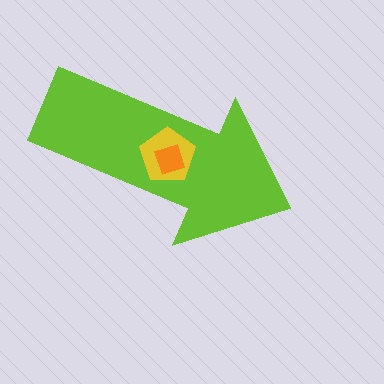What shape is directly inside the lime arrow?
The yellow pentagon.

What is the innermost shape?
The orange square.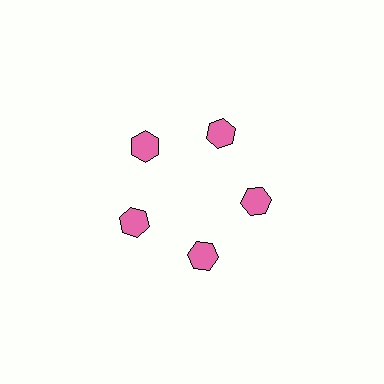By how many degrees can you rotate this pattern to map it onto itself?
The pattern maps onto itself every 72 degrees of rotation.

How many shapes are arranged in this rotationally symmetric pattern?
There are 5 shapes, arranged in 5 groups of 1.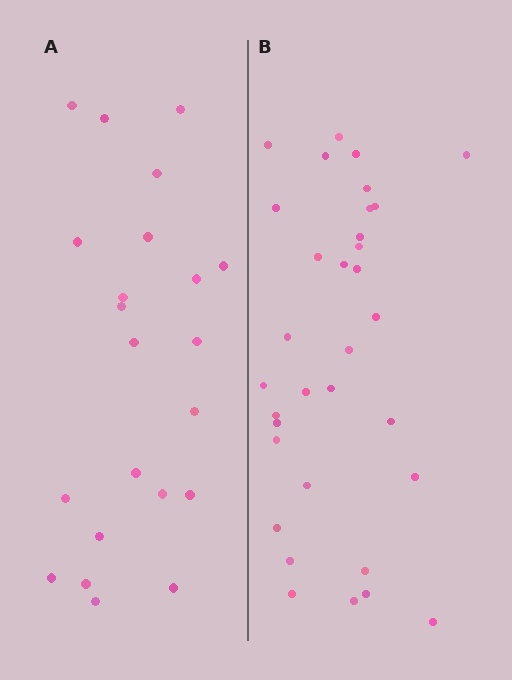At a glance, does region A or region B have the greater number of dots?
Region B (the right region) has more dots.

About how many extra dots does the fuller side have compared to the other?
Region B has roughly 12 or so more dots than region A.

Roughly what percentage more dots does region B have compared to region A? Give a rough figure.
About 50% more.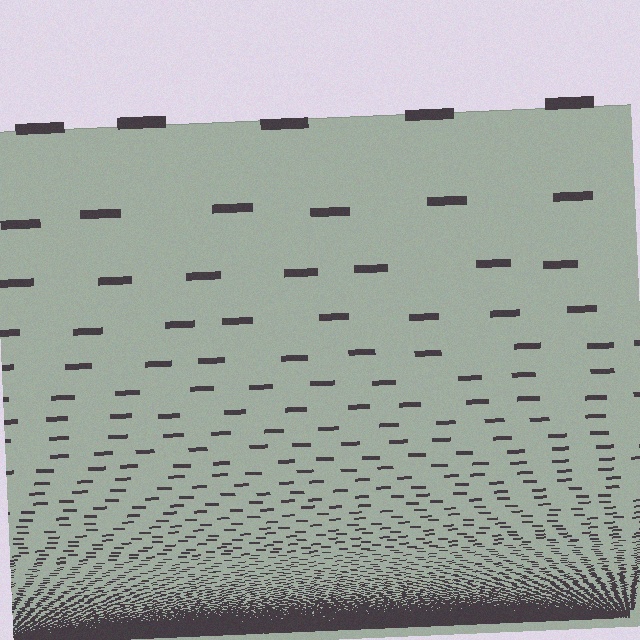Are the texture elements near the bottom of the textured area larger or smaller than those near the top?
Smaller. The gradient is inverted — elements near the bottom are smaller and denser.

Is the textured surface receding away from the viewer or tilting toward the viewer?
The surface appears to tilt toward the viewer. Texture elements get larger and sparser toward the top.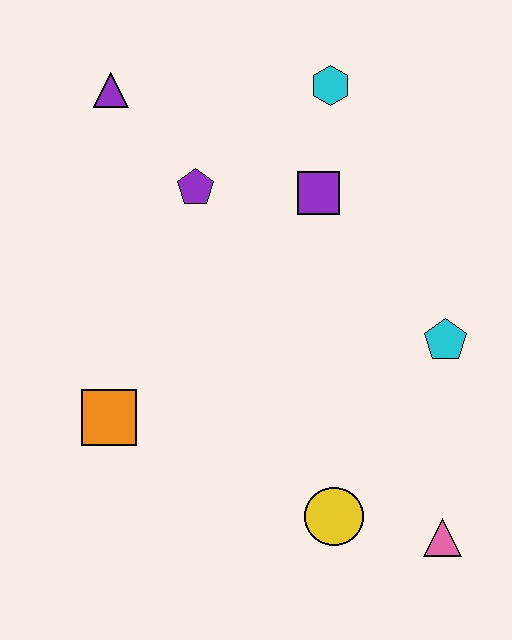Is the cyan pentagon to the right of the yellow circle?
Yes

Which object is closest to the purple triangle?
The purple pentagon is closest to the purple triangle.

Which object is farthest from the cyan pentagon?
The purple triangle is farthest from the cyan pentagon.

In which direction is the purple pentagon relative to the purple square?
The purple pentagon is to the left of the purple square.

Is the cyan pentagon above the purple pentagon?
No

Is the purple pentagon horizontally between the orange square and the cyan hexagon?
Yes